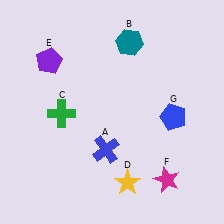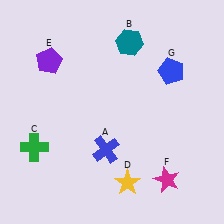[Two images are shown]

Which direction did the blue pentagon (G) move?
The blue pentagon (G) moved up.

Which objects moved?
The objects that moved are: the green cross (C), the blue pentagon (G).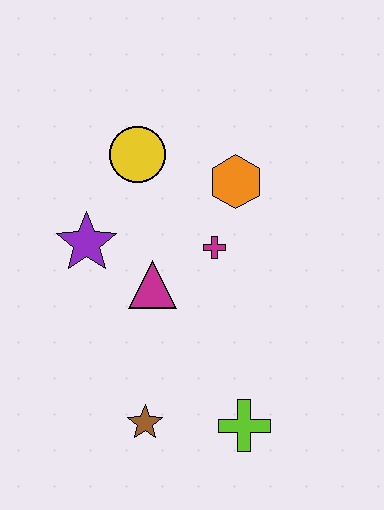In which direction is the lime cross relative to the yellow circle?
The lime cross is below the yellow circle.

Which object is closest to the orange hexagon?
The magenta cross is closest to the orange hexagon.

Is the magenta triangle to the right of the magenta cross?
No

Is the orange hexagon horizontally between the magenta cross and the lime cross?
Yes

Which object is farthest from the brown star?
The yellow circle is farthest from the brown star.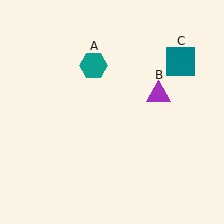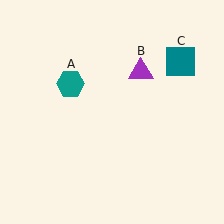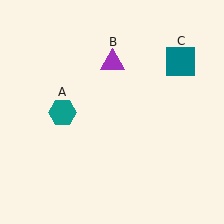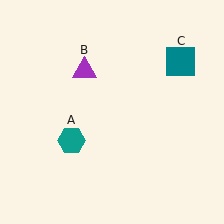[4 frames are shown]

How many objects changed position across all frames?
2 objects changed position: teal hexagon (object A), purple triangle (object B).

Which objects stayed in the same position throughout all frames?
Teal square (object C) remained stationary.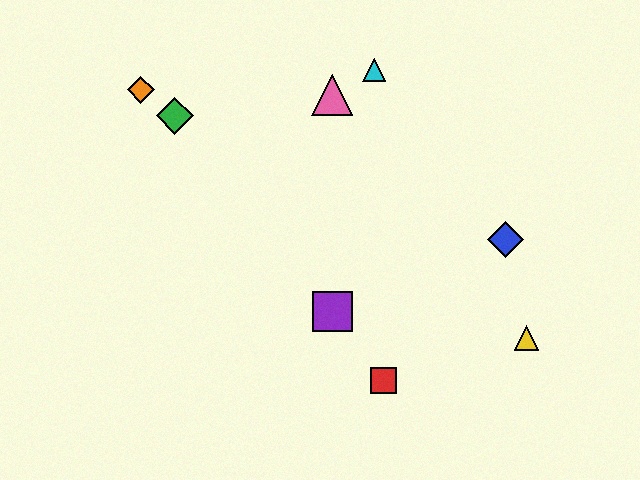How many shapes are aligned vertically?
2 shapes (the purple square, the pink triangle) are aligned vertically.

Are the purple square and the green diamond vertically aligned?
No, the purple square is at x≈332 and the green diamond is at x≈175.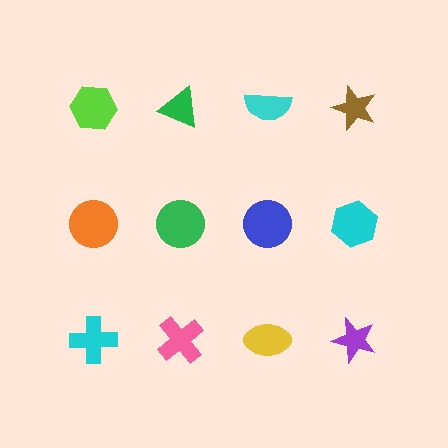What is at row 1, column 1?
A lime hexagon.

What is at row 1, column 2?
A green triangle.